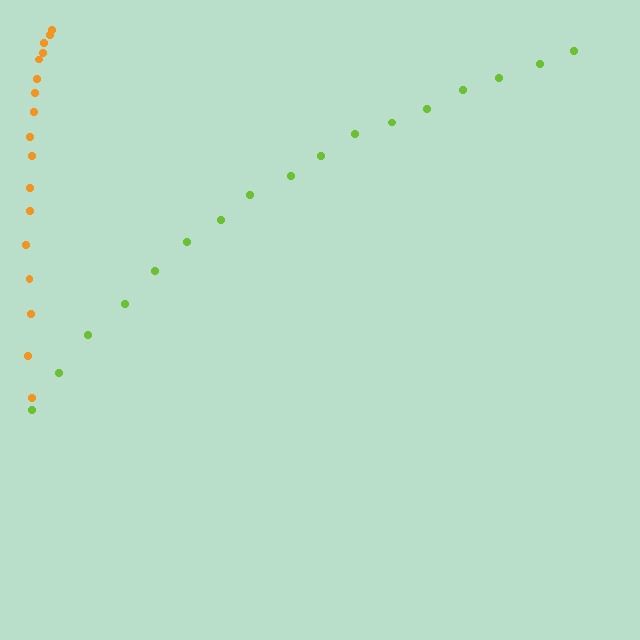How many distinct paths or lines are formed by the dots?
There are 2 distinct paths.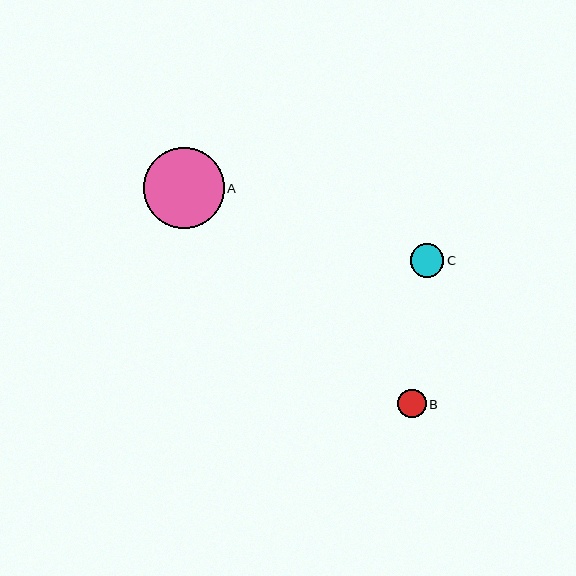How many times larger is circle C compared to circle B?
Circle C is approximately 1.2 times the size of circle B.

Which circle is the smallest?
Circle B is the smallest with a size of approximately 29 pixels.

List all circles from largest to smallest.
From largest to smallest: A, C, B.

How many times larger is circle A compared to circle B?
Circle A is approximately 2.8 times the size of circle B.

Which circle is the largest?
Circle A is the largest with a size of approximately 81 pixels.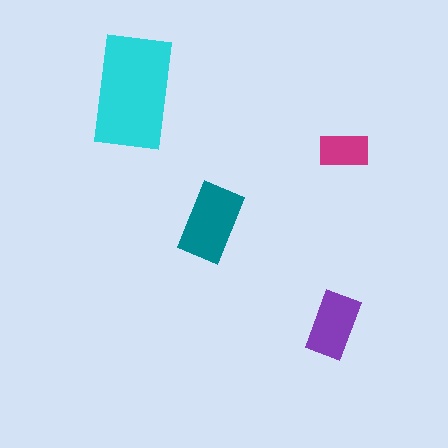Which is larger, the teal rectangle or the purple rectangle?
The teal one.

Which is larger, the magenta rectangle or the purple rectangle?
The purple one.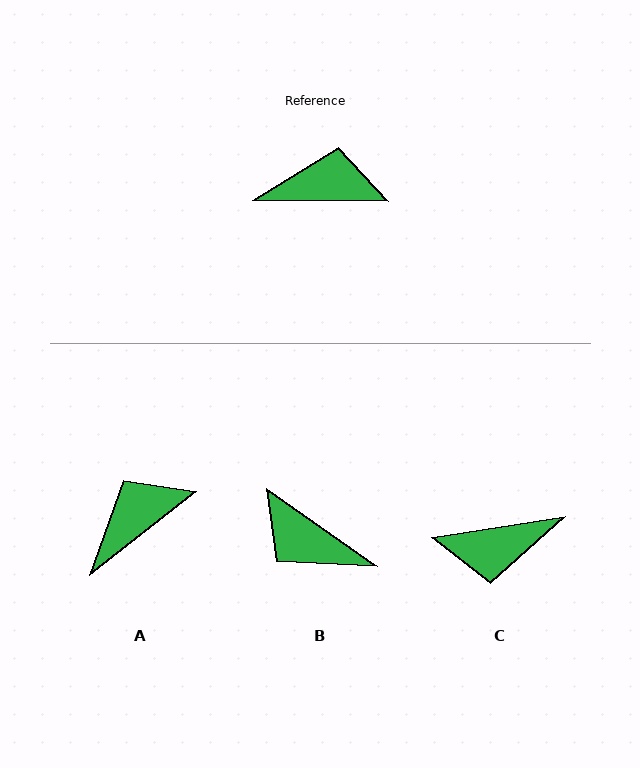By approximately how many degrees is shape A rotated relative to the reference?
Approximately 39 degrees counter-clockwise.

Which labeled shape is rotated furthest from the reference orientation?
C, about 170 degrees away.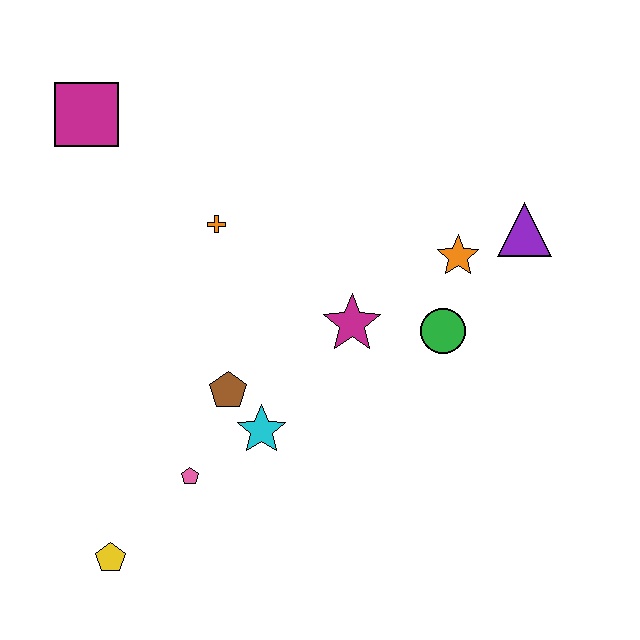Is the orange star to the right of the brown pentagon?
Yes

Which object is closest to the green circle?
The orange star is closest to the green circle.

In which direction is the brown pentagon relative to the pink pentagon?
The brown pentagon is above the pink pentagon.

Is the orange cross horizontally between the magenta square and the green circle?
Yes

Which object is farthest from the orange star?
The yellow pentagon is farthest from the orange star.